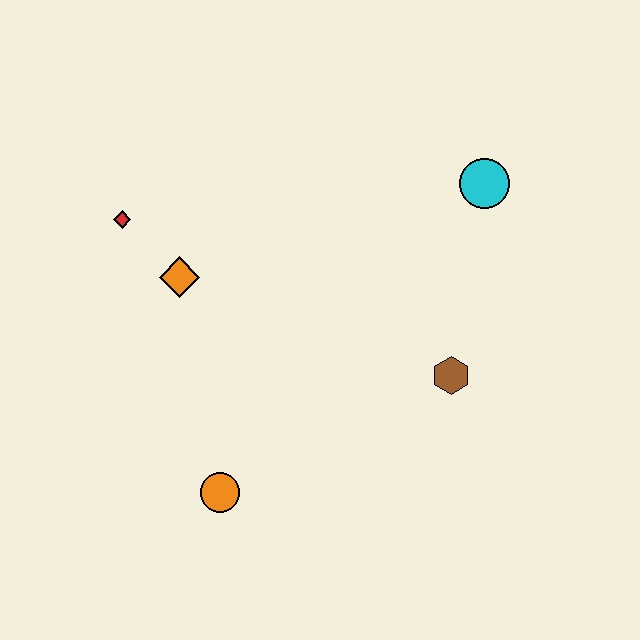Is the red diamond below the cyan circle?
Yes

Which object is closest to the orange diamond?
The red diamond is closest to the orange diamond.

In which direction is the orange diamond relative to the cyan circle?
The orange diamond is to the left of the cyan circle.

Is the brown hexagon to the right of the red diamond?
Yes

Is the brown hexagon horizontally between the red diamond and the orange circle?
No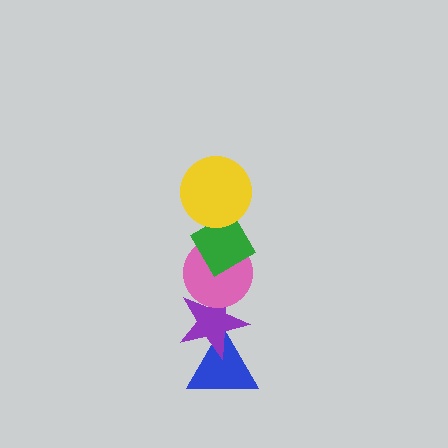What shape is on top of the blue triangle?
The purple star is on top of the blue triangle.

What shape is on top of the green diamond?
The yellow circle is on top of the green diamond.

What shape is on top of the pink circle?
The green diamond is on top of the pink circle.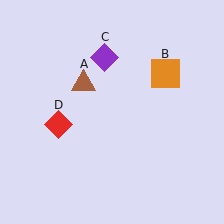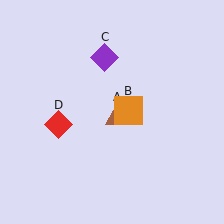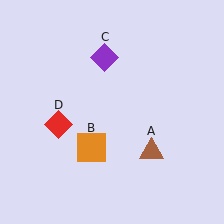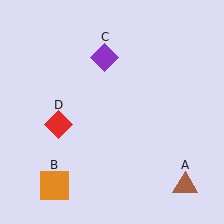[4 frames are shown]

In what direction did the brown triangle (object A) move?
The brown triangle (object A) moved down and to the right.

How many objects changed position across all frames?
2 objects changed position: brown triangle (object A), orange square (object B).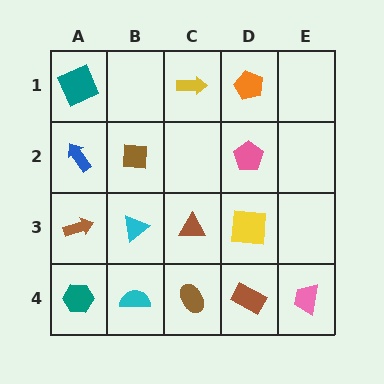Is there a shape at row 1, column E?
No, that cell is empty.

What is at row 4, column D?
A brown rectangle.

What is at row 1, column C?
A yellow arrow.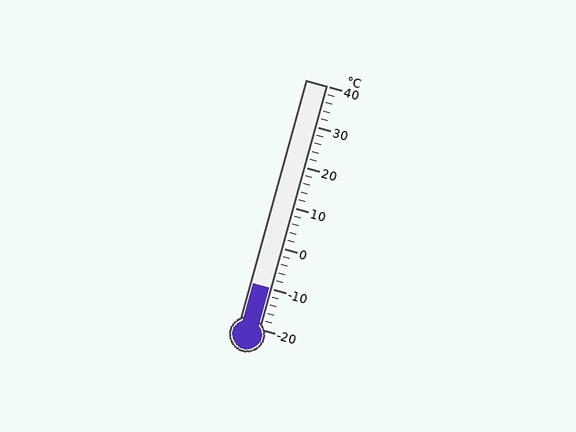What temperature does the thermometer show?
The thermometer shows approximately -10°C.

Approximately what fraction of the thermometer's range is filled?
The thermometer is filled to approximately 15% of its range.